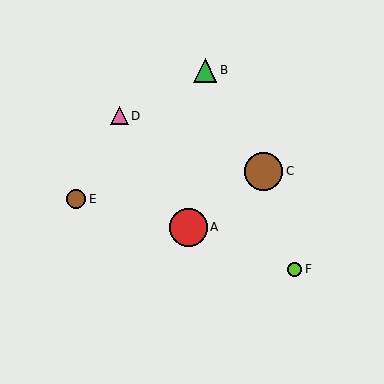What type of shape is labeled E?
Shape E is a brown circle.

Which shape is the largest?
The brown circle (labeled C) is the largest.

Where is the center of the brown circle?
The center of the brown circle is at (264, 171).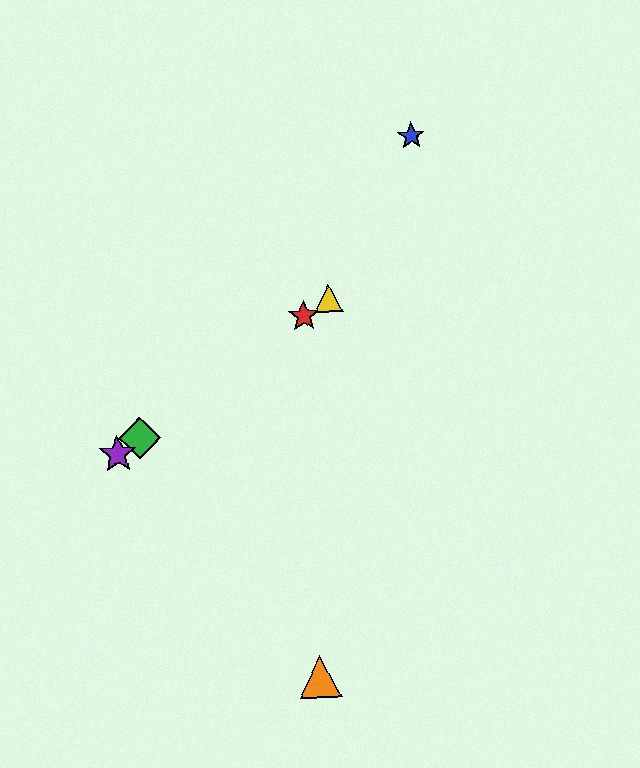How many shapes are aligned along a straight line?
4 shapes (the red star, the green diamond, the yellow triangle, the purple star) are aligned along a straight line.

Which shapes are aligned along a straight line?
The red star, the green diamond, the yellow triangle, the purple star are aligned along a straight line.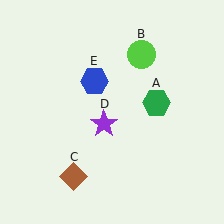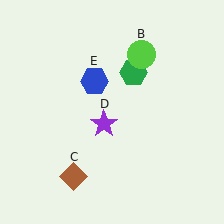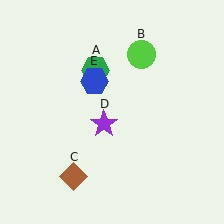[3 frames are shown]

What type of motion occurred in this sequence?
The green hexagon (object A) rotated counterclockwise around the center of the scene.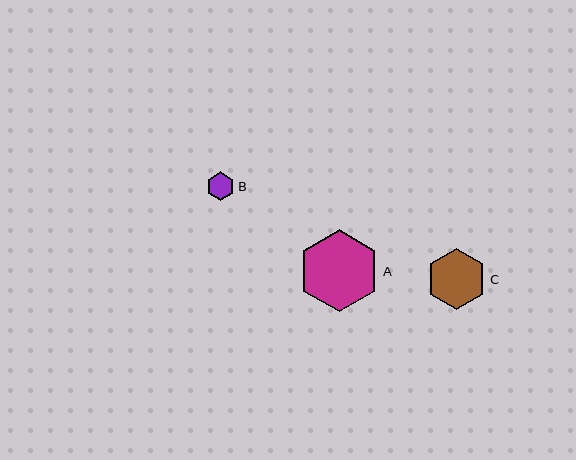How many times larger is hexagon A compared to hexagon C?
Hexagon A is approximately 1.4 times the size of hexagon C.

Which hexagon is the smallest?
Hexagon B is the smallest with a size of approximately 28 pixels.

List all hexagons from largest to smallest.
From largest to smallest: A, C, B.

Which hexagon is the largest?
Hexagon A is the largest with a size of approximately 82 pixels.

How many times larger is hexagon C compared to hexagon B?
Hexagon C is approximately 2.1 times the size of hexagon B.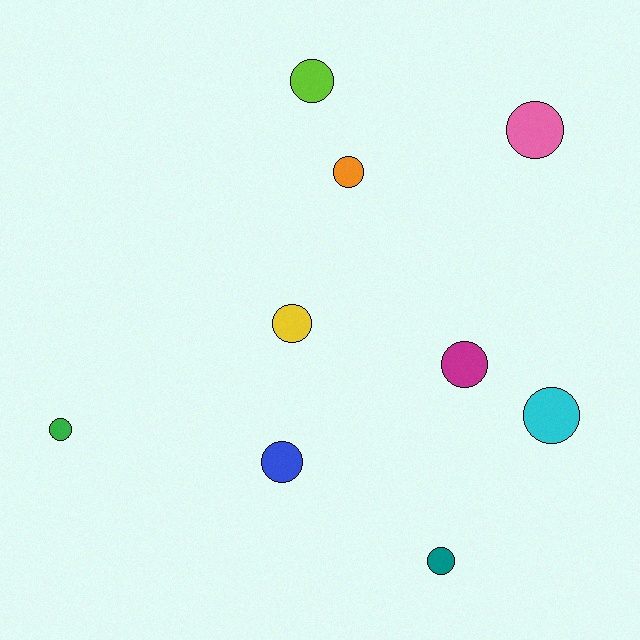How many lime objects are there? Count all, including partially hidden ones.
There is 1 lime object.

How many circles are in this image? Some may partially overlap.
There are 9 circles.